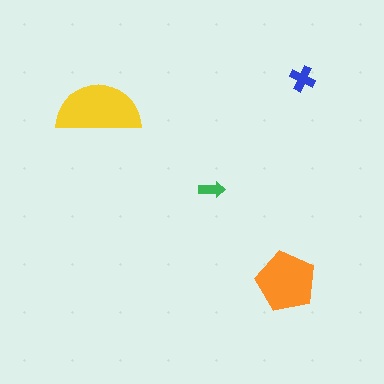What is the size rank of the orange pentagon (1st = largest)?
2nd.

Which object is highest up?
The blue cross is topmost.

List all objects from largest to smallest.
The yellow semicircle, the orange pentagon, the blue cross, the green arrow.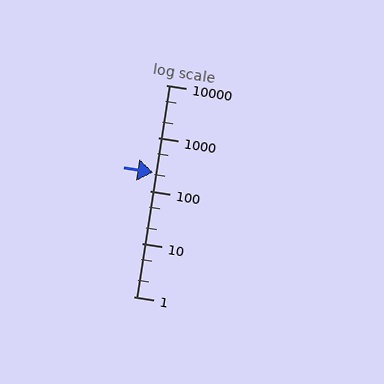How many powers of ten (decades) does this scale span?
The scale spans 4 decades, from 1 to 10000.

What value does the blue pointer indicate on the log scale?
The pointer indicates approximately 220.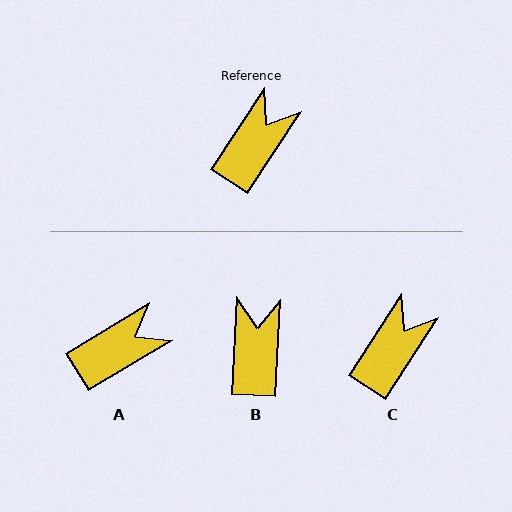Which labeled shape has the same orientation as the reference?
C.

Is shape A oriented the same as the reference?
No, it is off by about 26 degrees.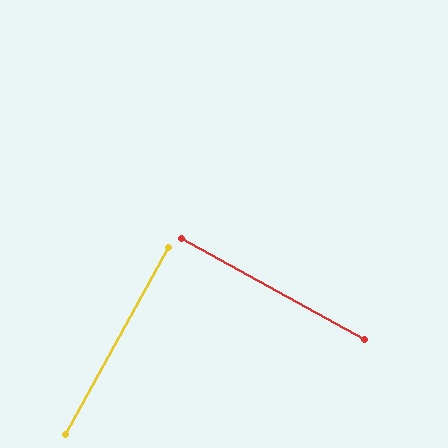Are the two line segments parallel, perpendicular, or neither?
Perpendicular — they meet at approximately 90°.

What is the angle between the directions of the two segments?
Approximately 90 degrees.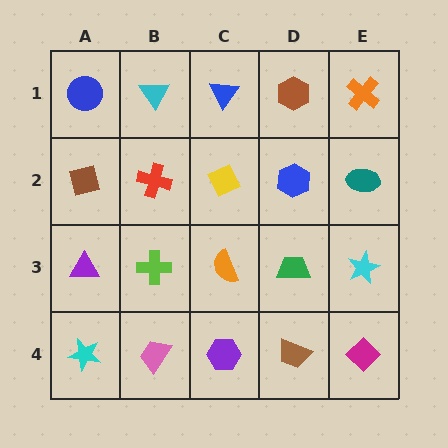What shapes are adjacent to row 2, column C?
A blue triangle (row 1, column C), an orange semicircle (row 3, column C), a red cross (row 2, column B), a blue hexagon (row 2, column D).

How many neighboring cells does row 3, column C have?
4.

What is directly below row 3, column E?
A magenta diamond.